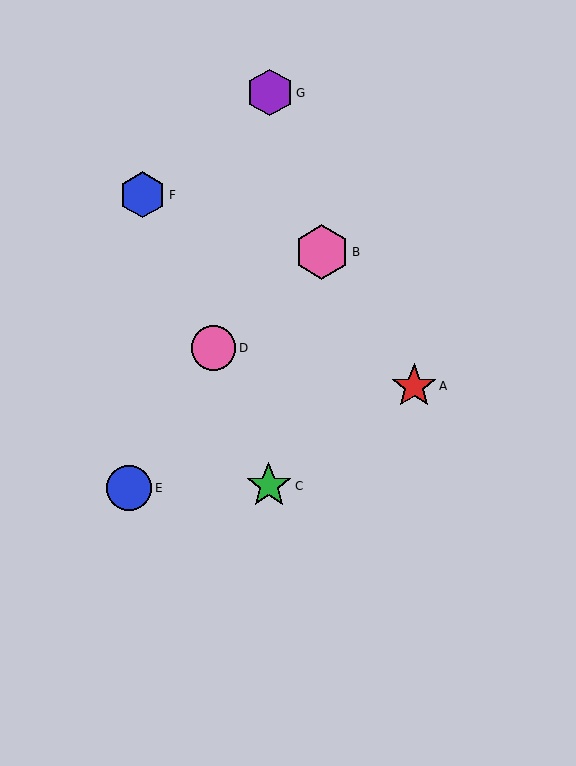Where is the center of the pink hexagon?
The center of the pink hexagon is at (322, 252).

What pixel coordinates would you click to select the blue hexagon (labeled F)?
Click at (143, 195) to select the blue hexagon F.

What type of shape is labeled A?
Shape A is a red star.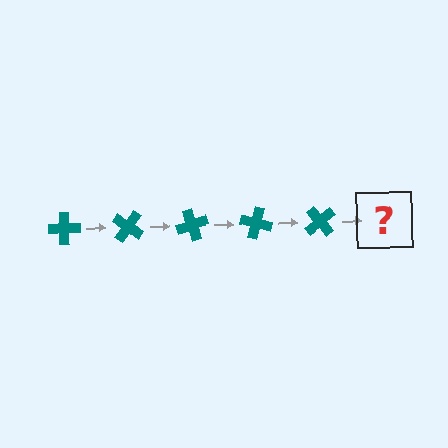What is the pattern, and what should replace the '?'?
The pattern is that the cross rotates 35 degrees each step. The '?' should be a teal cross rotated 175 degrees.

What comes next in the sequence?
The next element should be a teal cross rotated 175 degrees.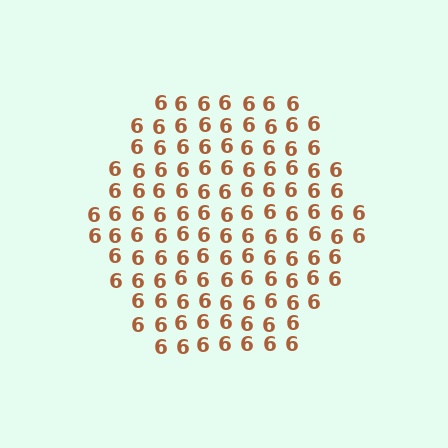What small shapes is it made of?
It is made of small digit 6's.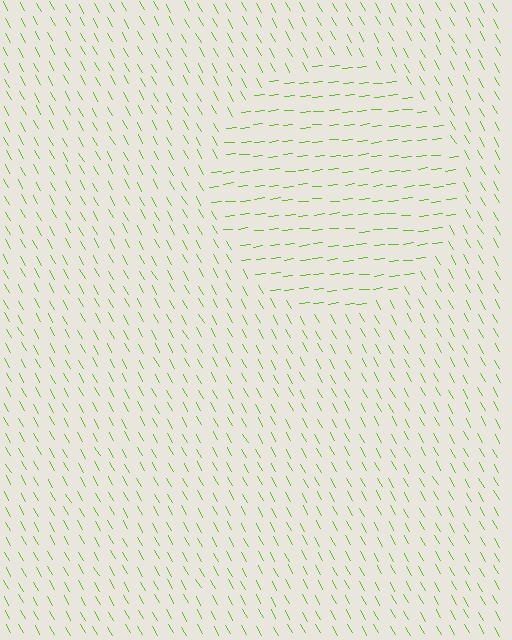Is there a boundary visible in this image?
Yes, there is a texture boundary formed by a change in line orientation.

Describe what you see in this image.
The image is filled with small lime line segments. A circle region in the image has lines oriented differently from the surrounding lines, creating a visible texture boundary.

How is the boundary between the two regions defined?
The boundary is defined purely by a change in line orientation (approximately 67 degrees difference). All lines are the same color and thickness.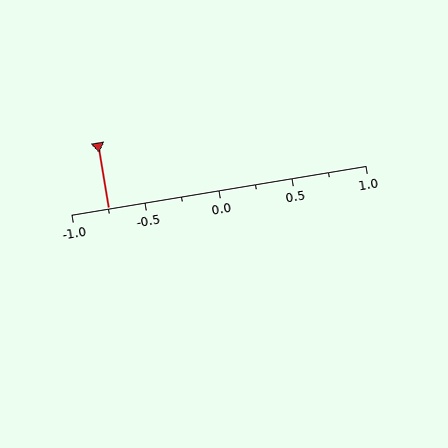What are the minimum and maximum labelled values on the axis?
The axis runs from -1.0 to 1.0.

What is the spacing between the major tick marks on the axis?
The major ticks are spaced 0.5 apart.